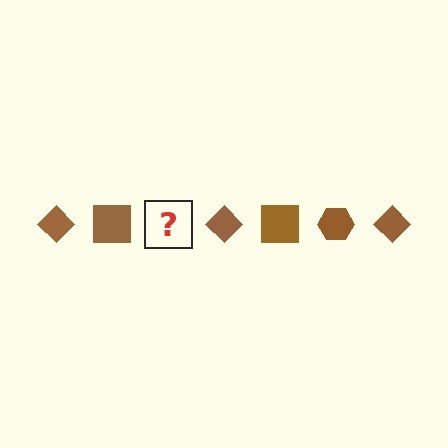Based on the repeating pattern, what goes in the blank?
The blank should be a brown hexagon.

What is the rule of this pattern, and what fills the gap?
The rule is that the pattern cycles through diamond, square, hexagon shapes in brown. The gap should be filled with a brown hexagon.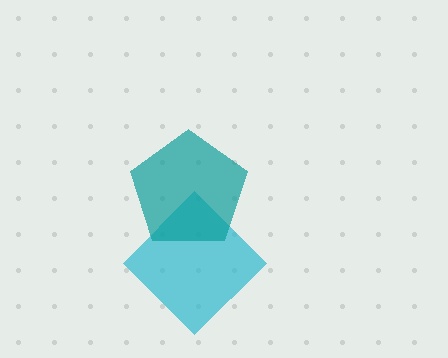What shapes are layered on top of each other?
The layered shapes are: a cyan diamond, a teal pentagon.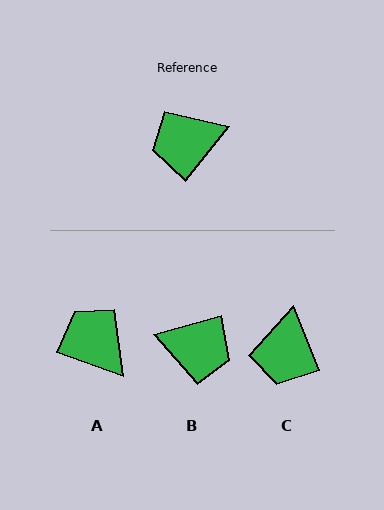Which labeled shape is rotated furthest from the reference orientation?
B, about 144 degrees away.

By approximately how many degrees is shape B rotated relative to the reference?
Approximately 144 degrees counter-clockwise.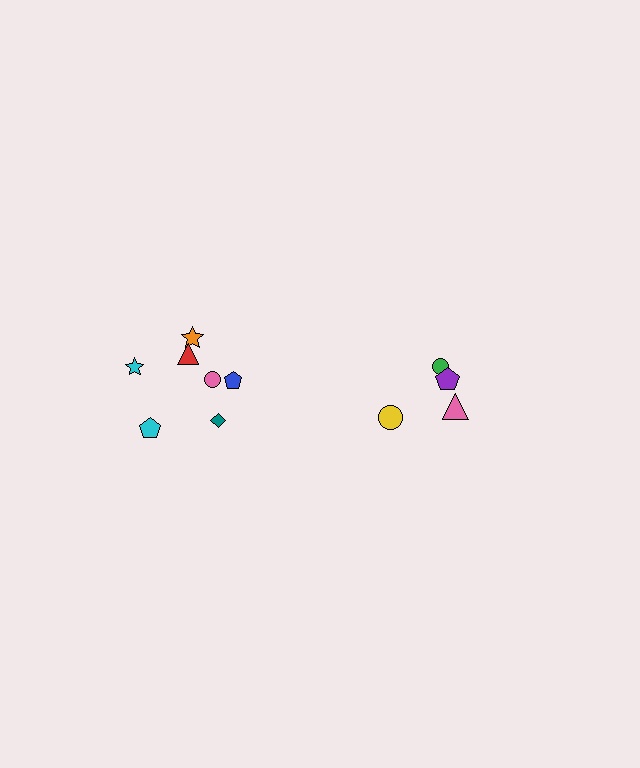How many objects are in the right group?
There are 4 objects.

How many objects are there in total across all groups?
There are 11 objects.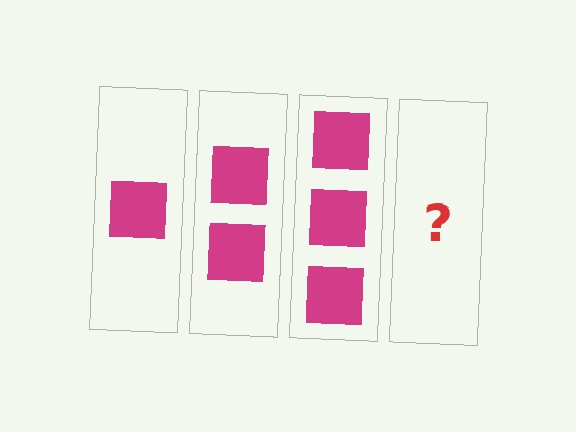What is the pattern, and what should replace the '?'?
The pattern is that each step adds one more square. The '?' should be 4 squares.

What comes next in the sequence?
The next element should be 4 squares.